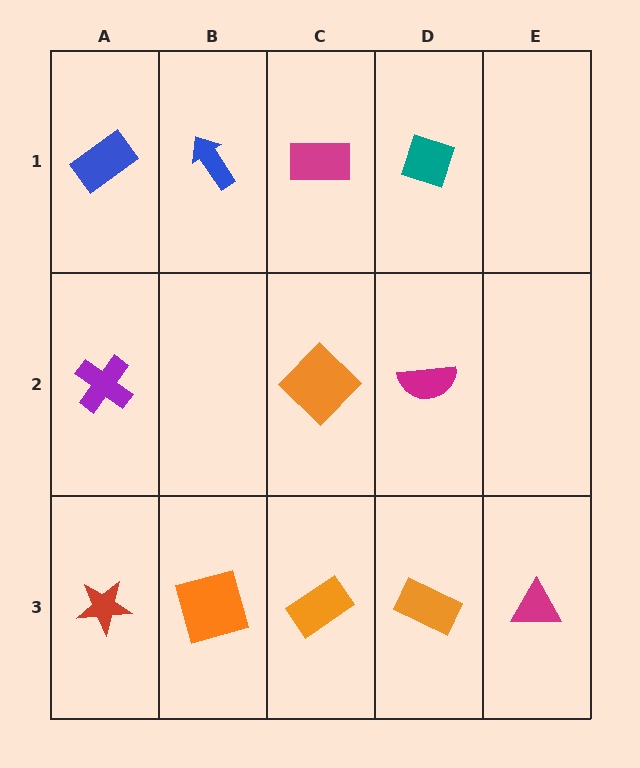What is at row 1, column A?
A blue rectangle.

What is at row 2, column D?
A magenta semicircle.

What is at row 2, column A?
A purple cross.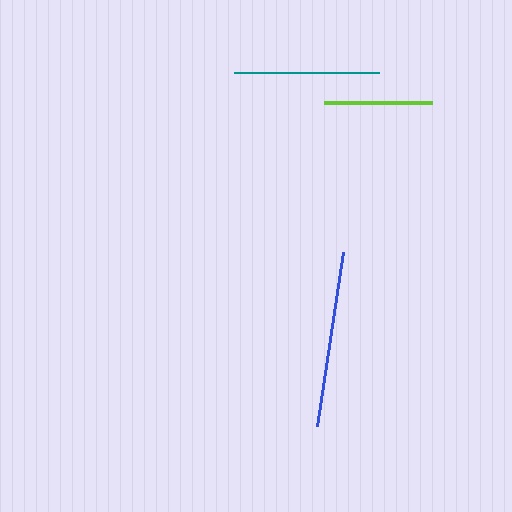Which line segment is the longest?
The blue line is the longest at approximately 176 pixels.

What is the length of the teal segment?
The teal segment is approximately 145 pixels long.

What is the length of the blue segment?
The blue segment is approximately 176 pixels long.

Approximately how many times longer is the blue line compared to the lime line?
The blue line is approximately 1.6 times the length of the lime line.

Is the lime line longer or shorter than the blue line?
The blue line is longer than the lime line.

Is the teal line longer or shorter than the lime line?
The teal line is longer than the lime line.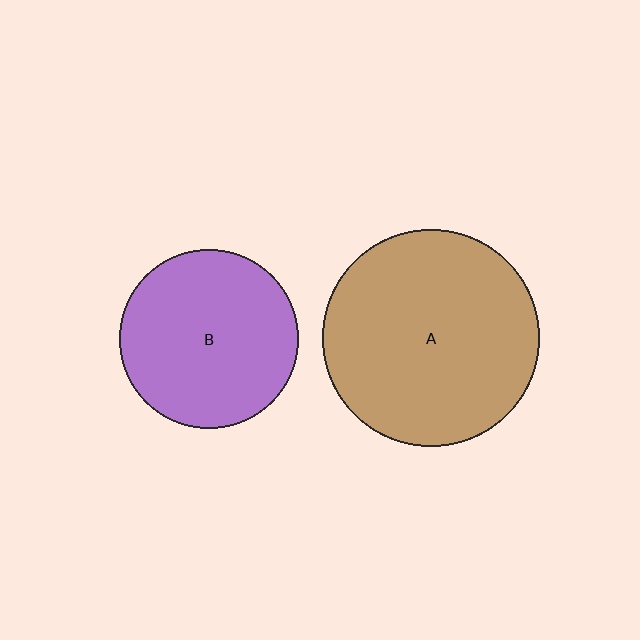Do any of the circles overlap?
No, none of the circles overlap.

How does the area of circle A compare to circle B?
Approximately 1.5 times.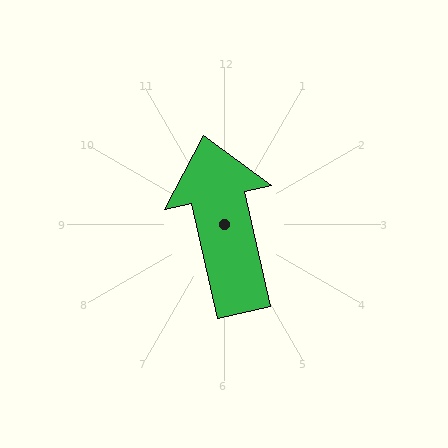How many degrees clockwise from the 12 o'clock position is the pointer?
Approximately 347 degrees.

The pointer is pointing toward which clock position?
Roughly 12 o'clock.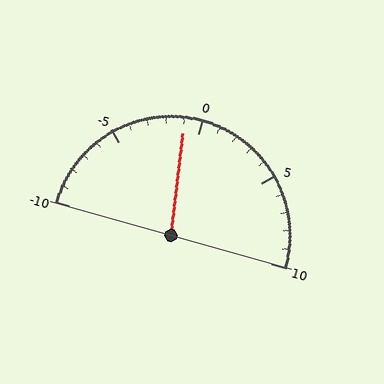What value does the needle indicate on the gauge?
The needle indicates approximately -1.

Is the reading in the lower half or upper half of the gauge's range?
The reading is in the lower half of the range (-10 to 10).